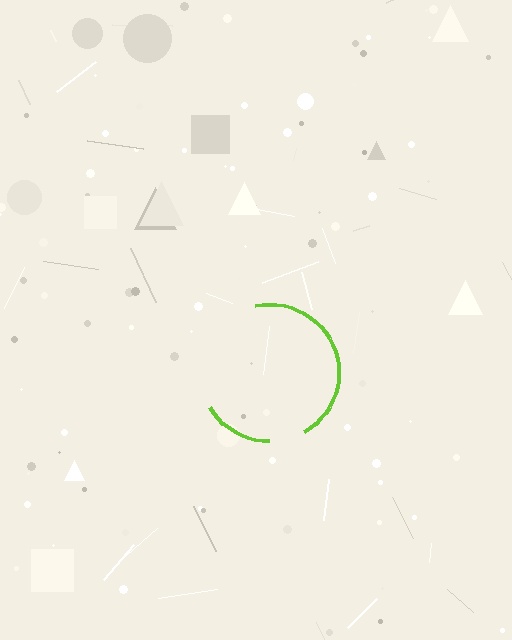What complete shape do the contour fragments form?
The contour fragments form a circle.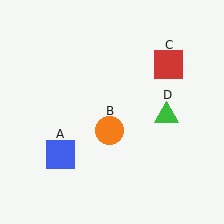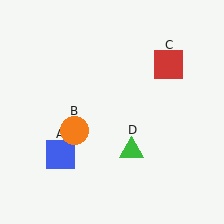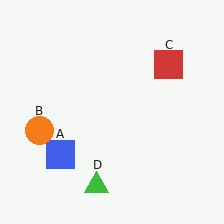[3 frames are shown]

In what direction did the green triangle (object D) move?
The green triangle (object D) moved down and to the left.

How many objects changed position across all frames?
2 objects changed position: orange circle (object B), green triangle (object D).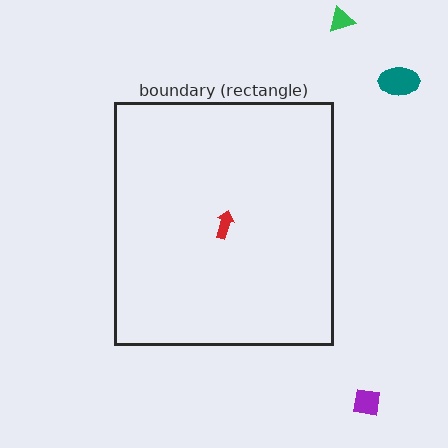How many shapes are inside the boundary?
1 inside, 3 outside.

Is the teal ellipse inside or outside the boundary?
Outside.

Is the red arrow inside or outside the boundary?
Inside.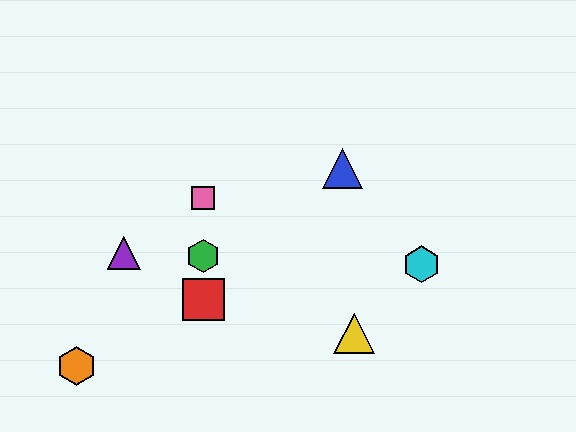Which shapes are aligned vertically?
The red square, the green hexagon, the pink square are aligned vertically.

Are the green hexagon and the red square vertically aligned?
Yes, both are at x≈203.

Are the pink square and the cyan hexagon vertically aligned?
No, the pink square is at x≈203 and the cyan hexagon is at x≈421.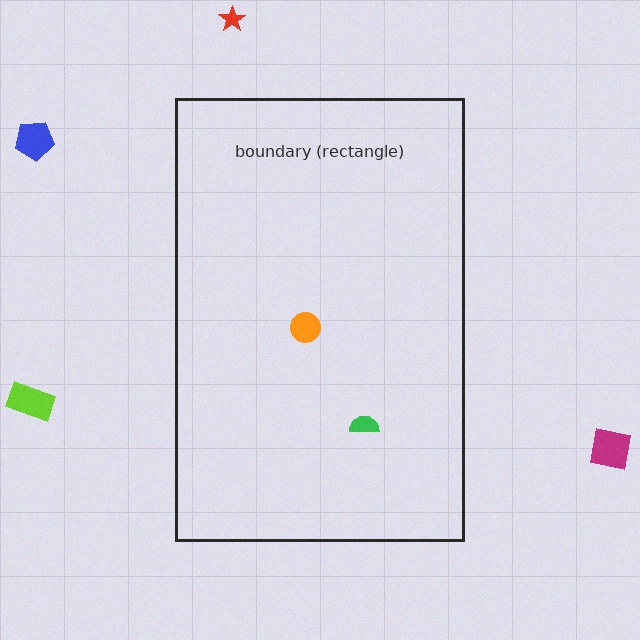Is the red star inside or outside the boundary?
Outside.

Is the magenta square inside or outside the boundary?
Outside.